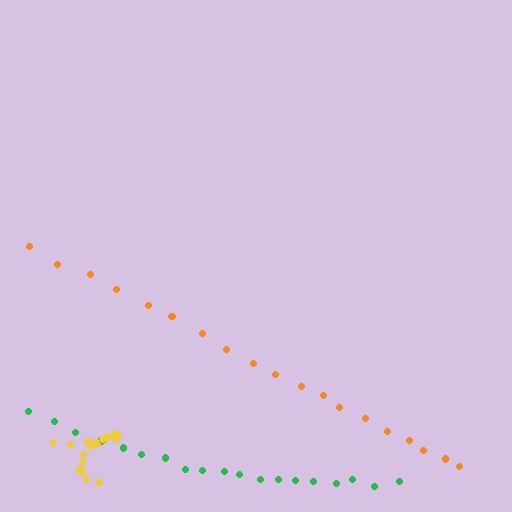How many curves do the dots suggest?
There are 3 distinct paths.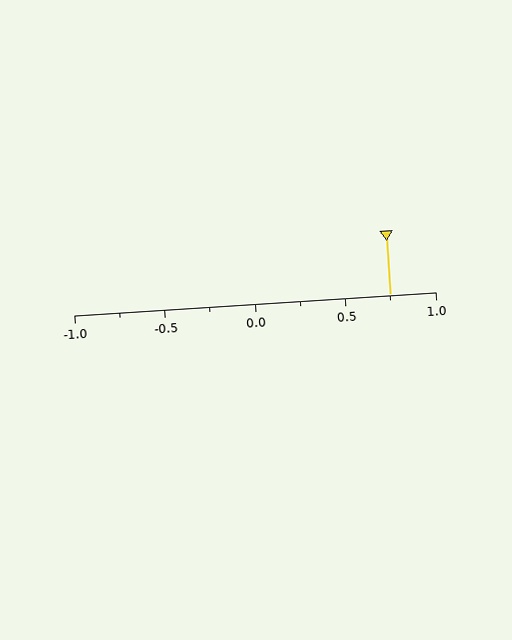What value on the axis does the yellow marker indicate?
The marker indicates approximately 0.75.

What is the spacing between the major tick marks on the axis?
The major ticks are spaced 0.5 apart.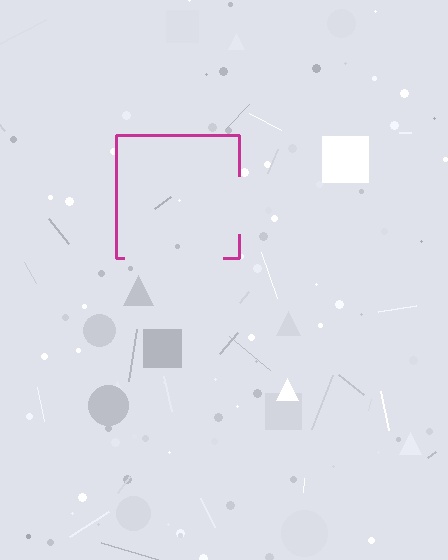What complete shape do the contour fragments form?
The contour fragments form a square.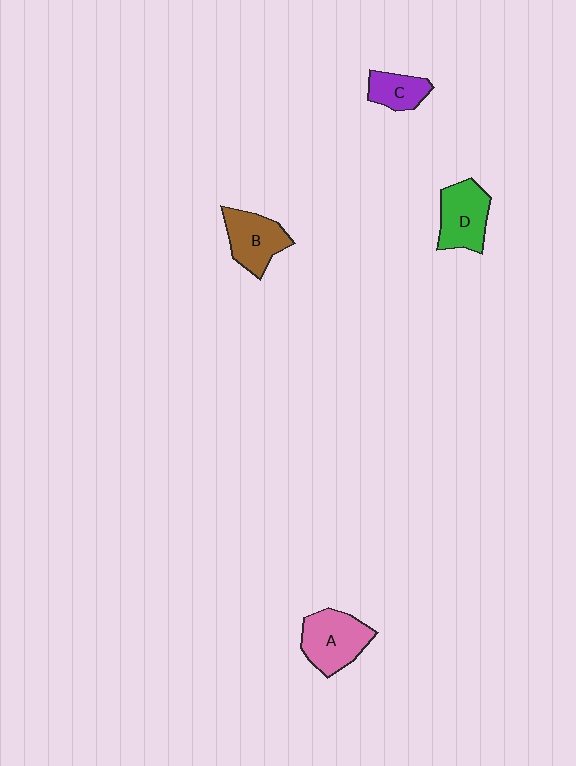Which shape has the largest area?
Shape A (pink).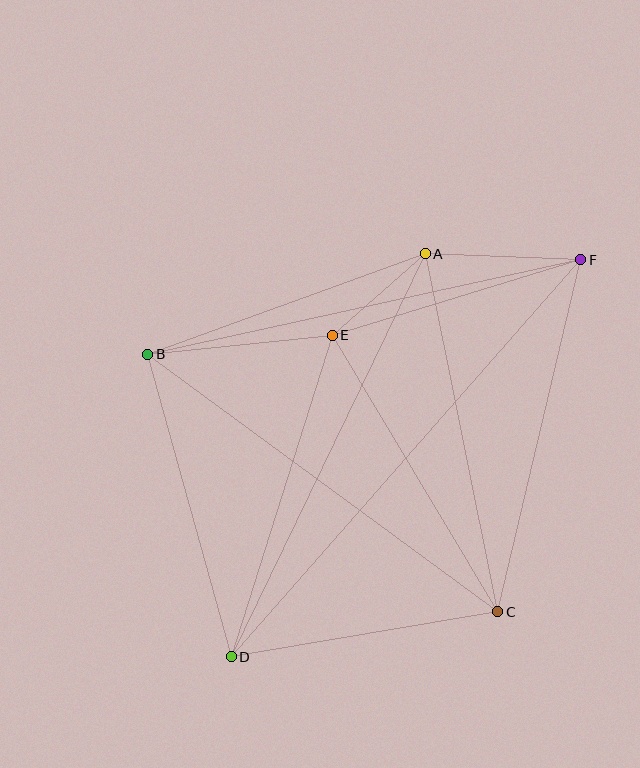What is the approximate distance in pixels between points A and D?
The distance between A and D is approximately 447 pixels.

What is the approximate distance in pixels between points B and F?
The distance between B and F is approximately 443 pixels.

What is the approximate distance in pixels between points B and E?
The distance between B and E is approximately 186 pixels.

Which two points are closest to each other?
Points A and E are closest to each other.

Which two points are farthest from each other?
Points D and F are farthest from each other.